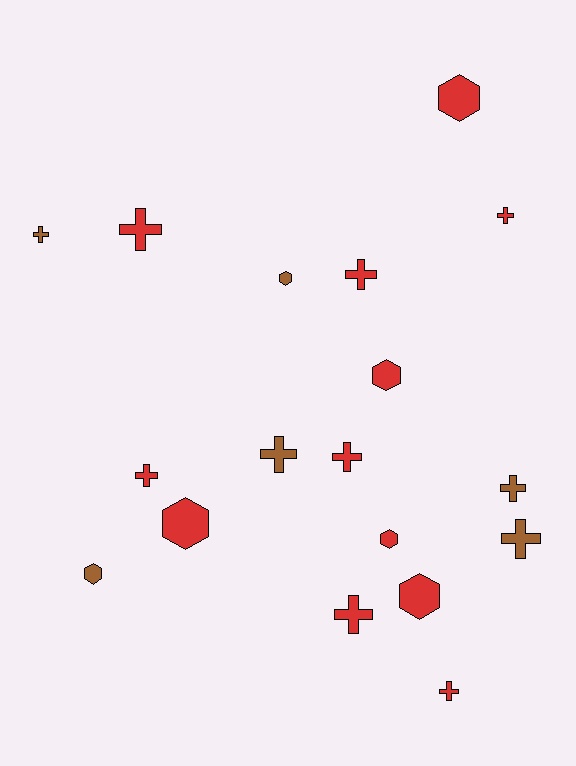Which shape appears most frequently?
Cross, with 11 objects.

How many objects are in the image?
There are 18 objects.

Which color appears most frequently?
Red, with 12 objects.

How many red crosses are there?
There are 7 red crosses.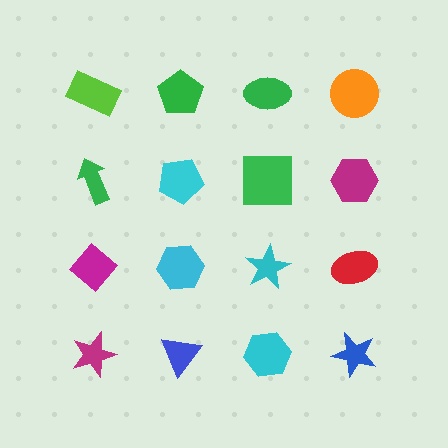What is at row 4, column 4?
A blue star.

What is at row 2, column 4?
A magenta hexagon.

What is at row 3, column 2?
A cyan hexagon.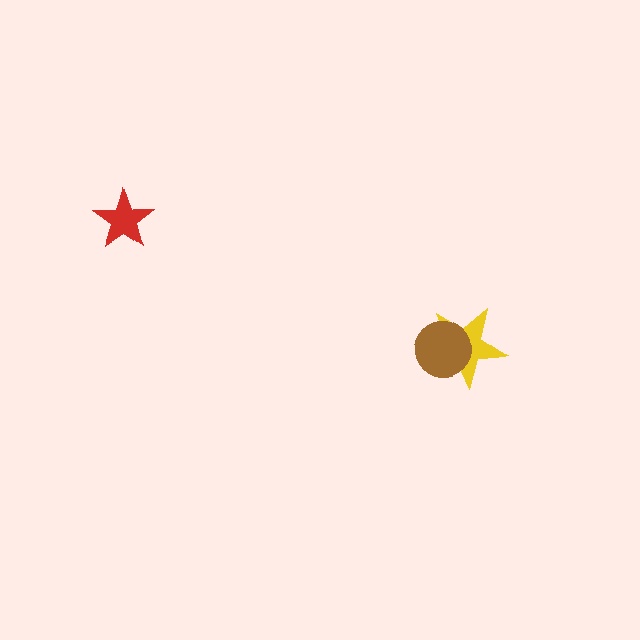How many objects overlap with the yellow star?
1 object overlaps with the yellow star.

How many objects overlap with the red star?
0 objects overlap with the red star.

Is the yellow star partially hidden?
Yes, it is partially covered by another shape.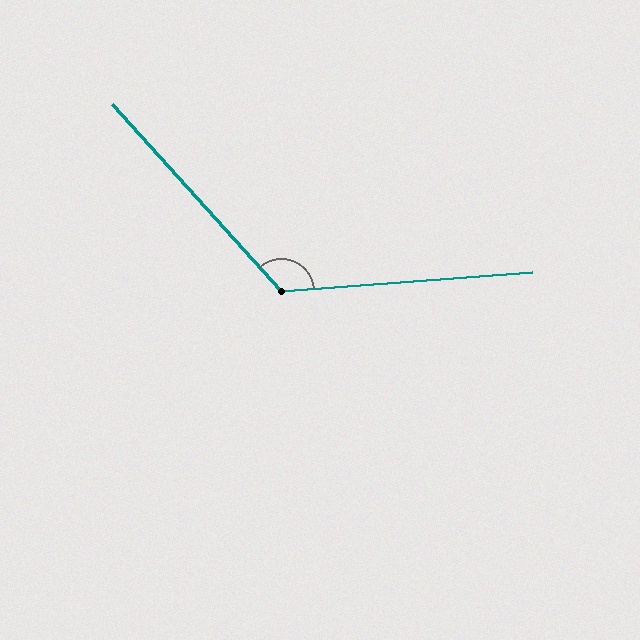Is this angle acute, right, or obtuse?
It is obtuse.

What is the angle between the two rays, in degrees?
Approximately 128 degrees.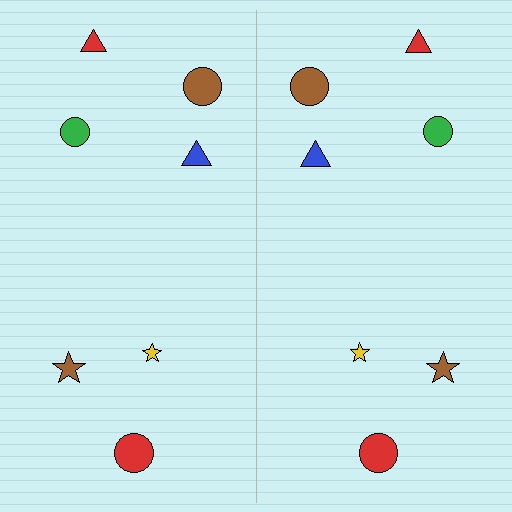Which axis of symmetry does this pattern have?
The pattern has a vertical axis of symmetry running through the center of the image.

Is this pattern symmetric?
Yes, this pattern has bilateral (reflection) symmetry.